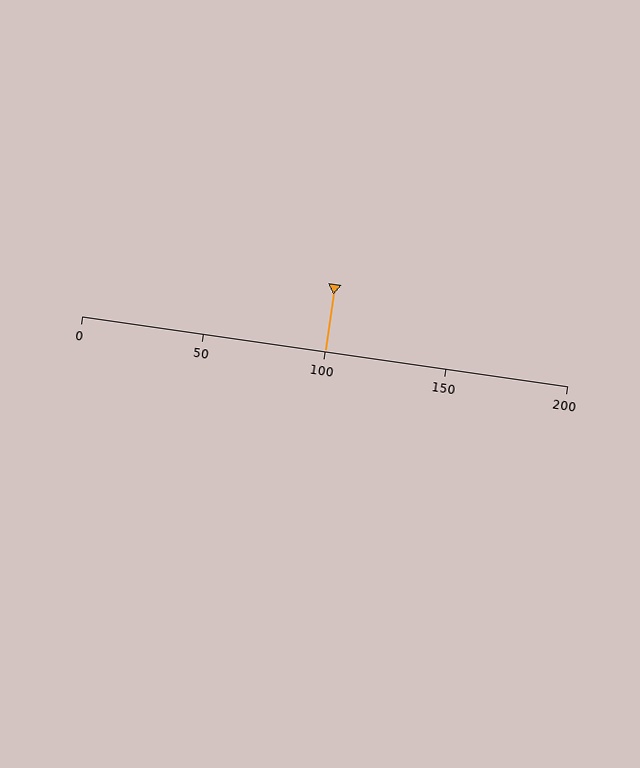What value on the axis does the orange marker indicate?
The marker indicates approximately 100.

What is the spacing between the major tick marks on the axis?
The major ticks are spaced 50 apart.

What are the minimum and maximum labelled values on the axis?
The axis runs from 0 to 200.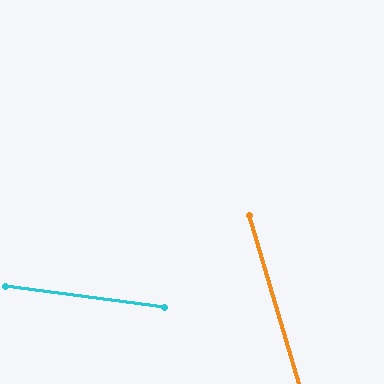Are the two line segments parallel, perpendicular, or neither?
Neither parallel nor perpendicular — they differ by about 66°.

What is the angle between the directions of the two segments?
Approximately 66 degrees.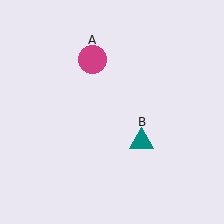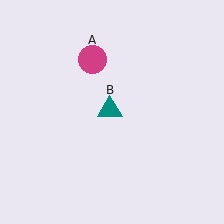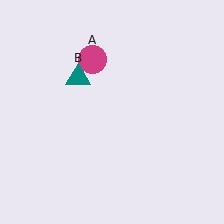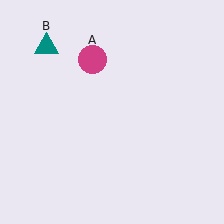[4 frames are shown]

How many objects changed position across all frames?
1 object changed position: teal triangle (object B).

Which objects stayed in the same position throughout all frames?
Magenta circle (object A) remained stationary.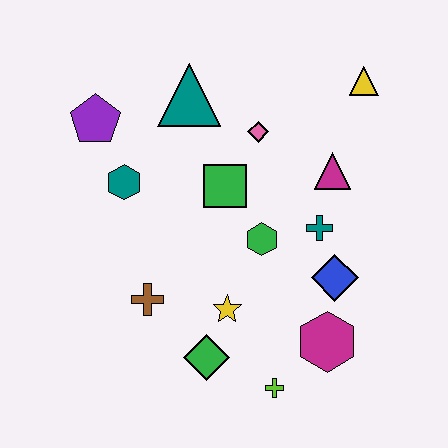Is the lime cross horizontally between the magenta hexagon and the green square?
Yes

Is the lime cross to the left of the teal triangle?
No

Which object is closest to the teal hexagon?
The purple pentagon is closest to the teal hexagon.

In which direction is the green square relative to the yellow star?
The green square is above the yellow star.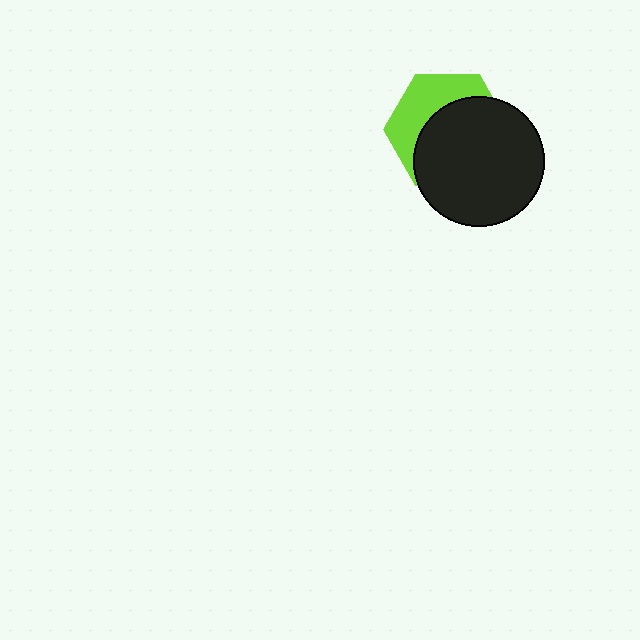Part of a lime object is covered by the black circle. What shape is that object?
It is a hexagon.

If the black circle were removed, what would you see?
You would see the complete lime hexagon.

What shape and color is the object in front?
The object in front is a black circle.